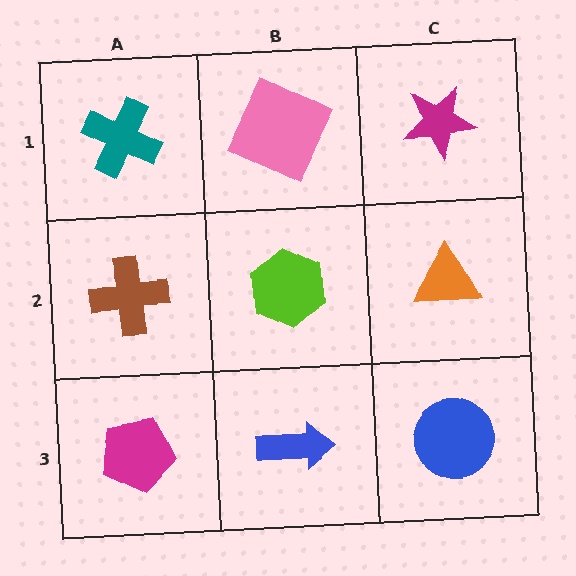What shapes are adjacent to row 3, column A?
A brown cross (row 2, column A), a blue arrow (row 3, column B).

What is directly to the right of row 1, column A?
A pink square.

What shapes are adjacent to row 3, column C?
An orange triangle (row 2, column C), a blue arrow (row 3, column B).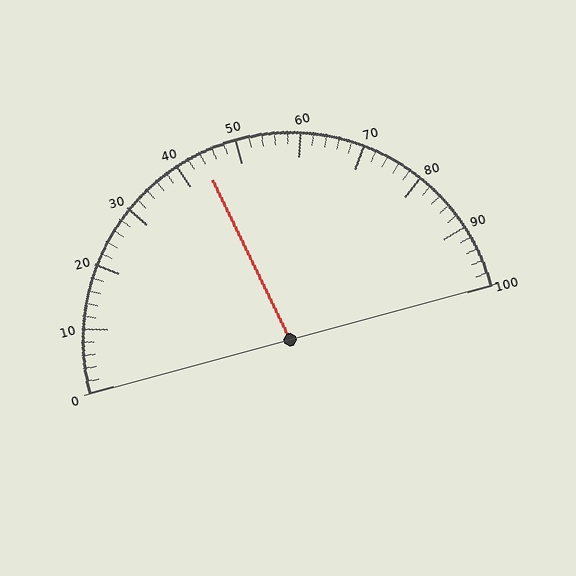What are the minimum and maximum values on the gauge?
The gauge ranges from 0 to 100.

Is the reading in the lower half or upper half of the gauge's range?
The reading is in the lower half of the range (0 to 100).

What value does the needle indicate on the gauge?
The needle indicates approximately 44.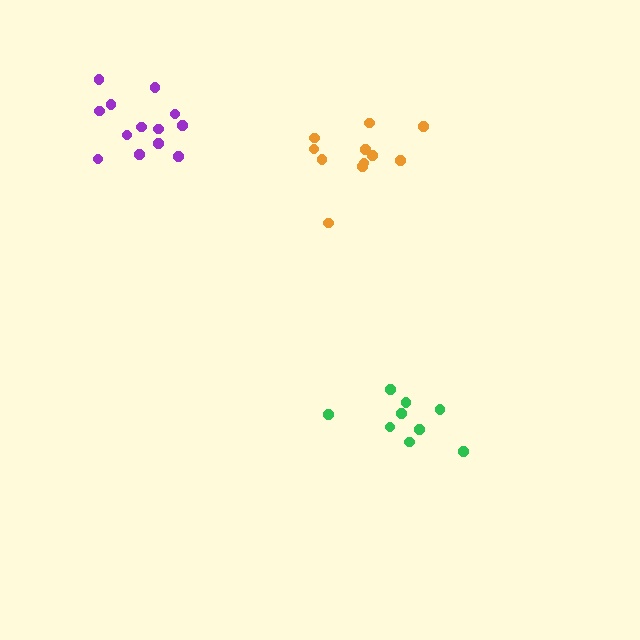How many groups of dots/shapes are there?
There are 3 groups.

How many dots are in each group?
Group 1: 11 dots, Group 2: 9 dots, Group 3: 13 dots (33 total).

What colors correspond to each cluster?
The clusters are colored: orange, green, purple.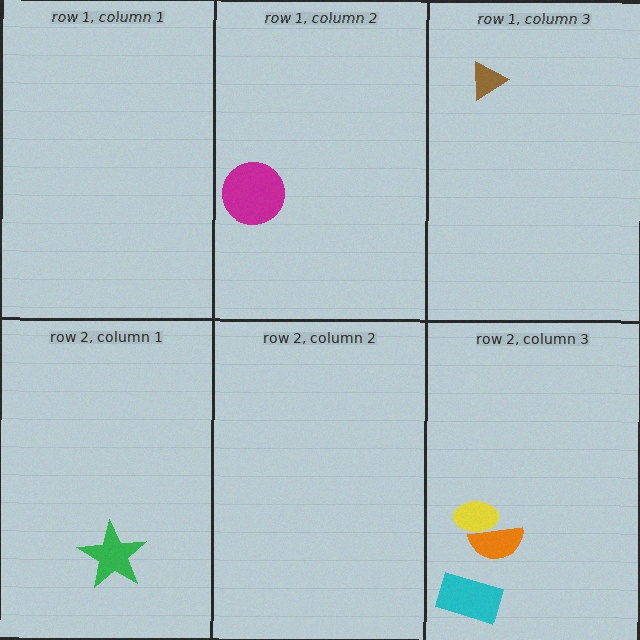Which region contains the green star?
The row 2, column 1 region.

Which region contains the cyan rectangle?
The row 2, column 3 region.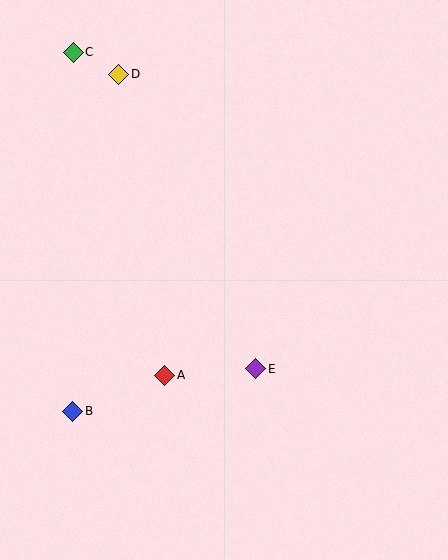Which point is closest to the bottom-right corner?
Point E is closest to the bottom-right corner.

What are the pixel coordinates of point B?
Point B is at (73, 411).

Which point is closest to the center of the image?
Point E at (256, 369) is closest to the center.